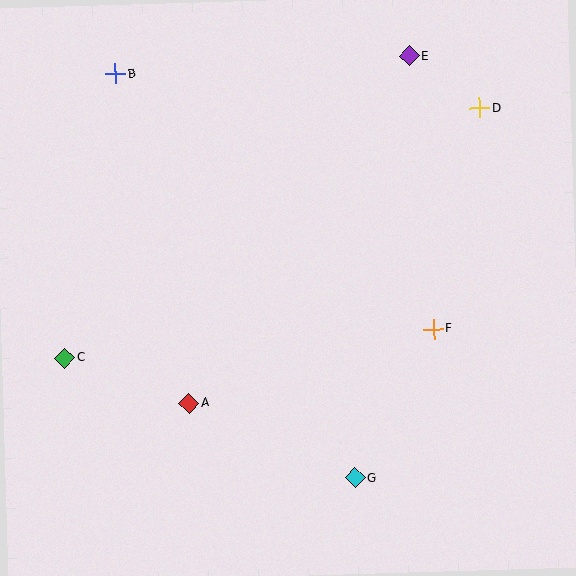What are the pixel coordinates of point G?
Point G is at (355, 478).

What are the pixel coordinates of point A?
Point A is at (189, 403).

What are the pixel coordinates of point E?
Point E is at (409, 56).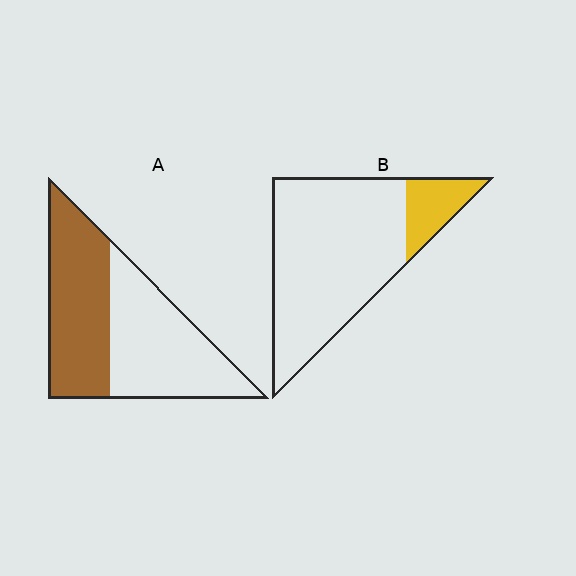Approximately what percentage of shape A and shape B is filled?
A is approximately 50% and B is approximately 15%.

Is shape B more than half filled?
No.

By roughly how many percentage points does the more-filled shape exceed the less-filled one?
By roughly 30 percentage points (A over B).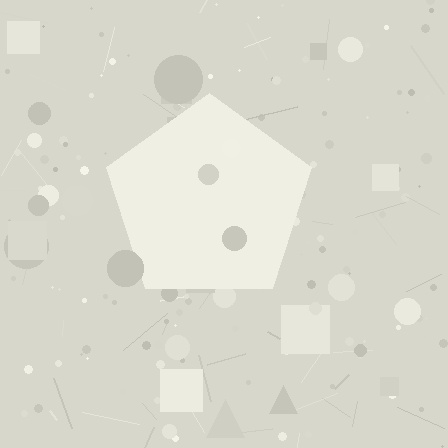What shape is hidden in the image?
A pentagon is hidden in the image.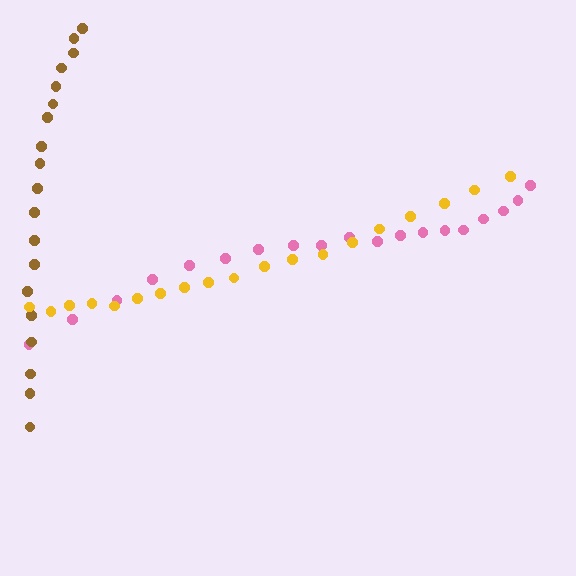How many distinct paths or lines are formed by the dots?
There are 3 distinct paths.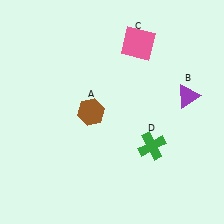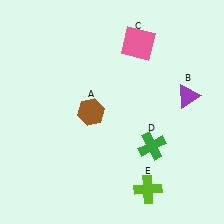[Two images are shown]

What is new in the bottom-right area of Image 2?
A lime cross (E) was added in the bottom-right area of Image 2.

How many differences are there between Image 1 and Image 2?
There is 1 difference between the two images.